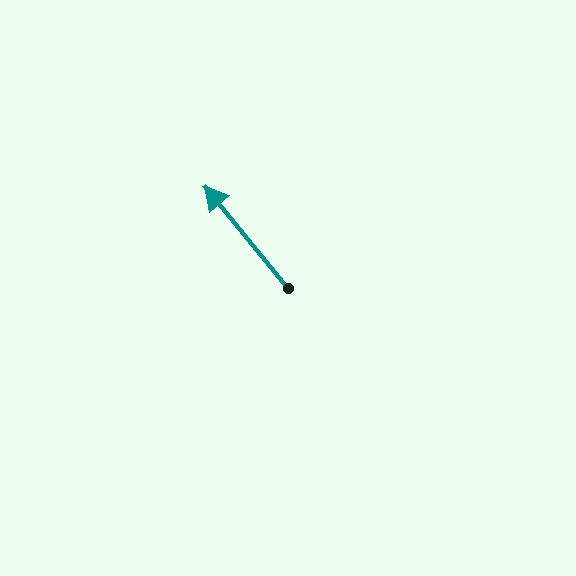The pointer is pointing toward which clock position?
Roughly 11 o'clock.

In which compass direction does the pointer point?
Northwest.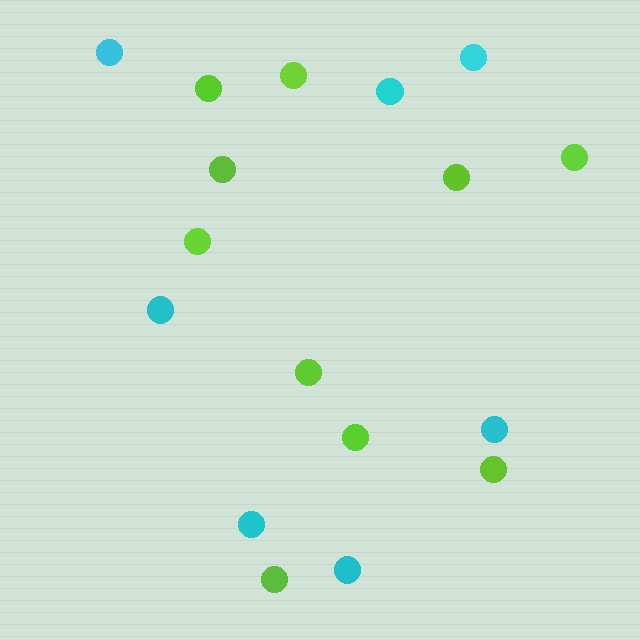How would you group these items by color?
There are 2 groups: one group of lime circles (10) and one group of cyan circles (7).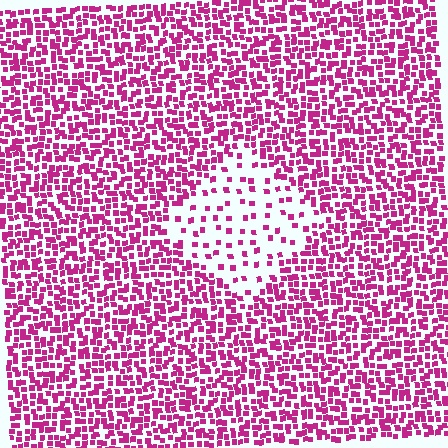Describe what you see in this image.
The image contains small magenta elements arranged at two different densities. A diamond-shaped region is visible where the elements are less densely packed than the surrounding area.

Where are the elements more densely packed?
The elements are more densely packed outside the diamond boundary.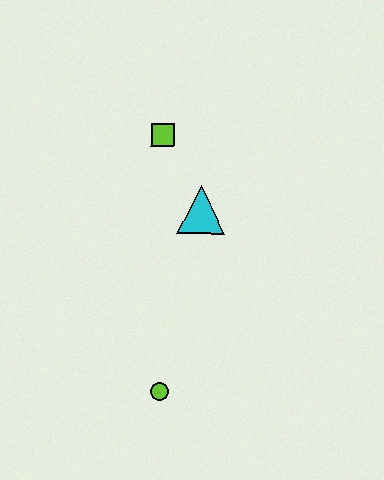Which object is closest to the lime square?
The cyan triangle is closest to the lime square.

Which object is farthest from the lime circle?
The lime square is farthest from the lime circle.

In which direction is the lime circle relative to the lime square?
The lime circle is below the lime square.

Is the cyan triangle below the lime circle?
No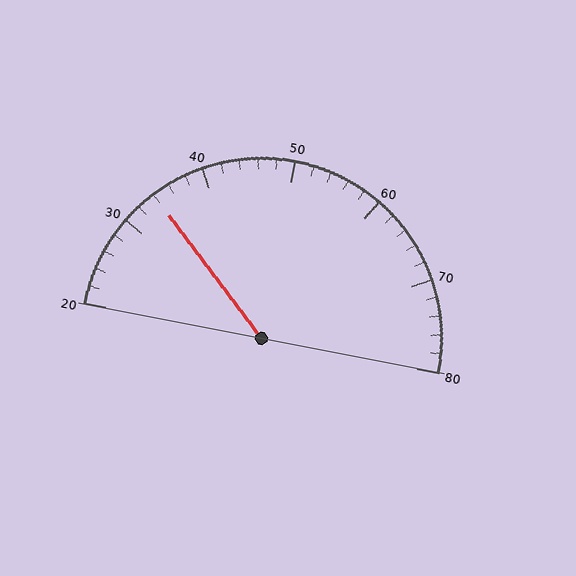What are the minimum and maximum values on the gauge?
The gauge ranges from 20 to 80.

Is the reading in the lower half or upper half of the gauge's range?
The reading is in the lower half of the range (20 to 80).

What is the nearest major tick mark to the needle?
The nearest major tick mark is 30.